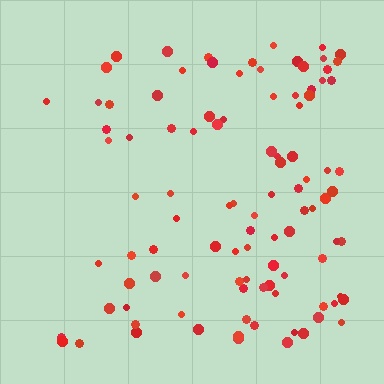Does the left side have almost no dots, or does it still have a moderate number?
Still a moderate number, just noticeably fewer than the right.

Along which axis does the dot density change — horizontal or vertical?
Horizontal.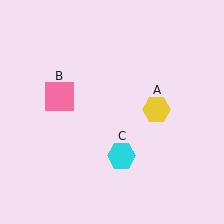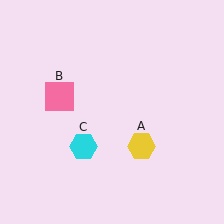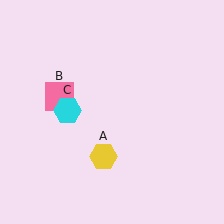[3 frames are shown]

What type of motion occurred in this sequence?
The yellow hexagon (object A), cyan hexagon (object C) rotated clockwise around the center of the scene.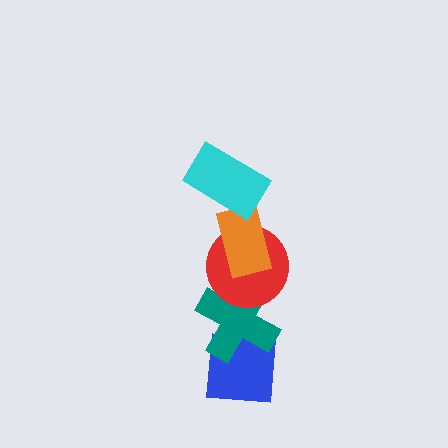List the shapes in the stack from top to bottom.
From top to bottom: the cyan rectangle, the orange rectangle, the red circle, the teal cross, the blue square.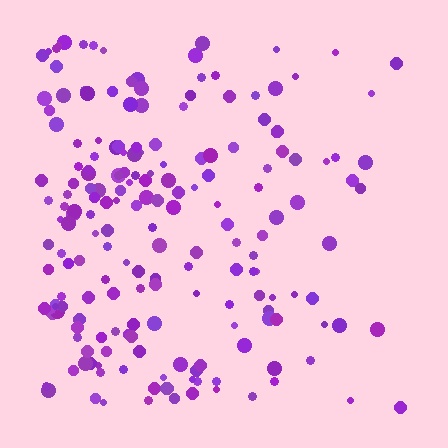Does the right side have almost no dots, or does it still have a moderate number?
Still a moderate number, just noticeably fewer than the left.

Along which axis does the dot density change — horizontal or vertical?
Horizontal.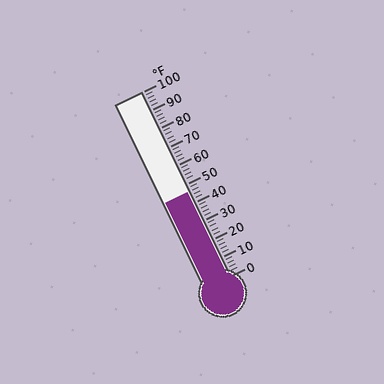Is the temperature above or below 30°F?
The temperature is above 30°F.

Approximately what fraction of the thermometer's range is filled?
The thermometer is filled to approximately 45% of its range.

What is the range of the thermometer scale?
The thermometer scale ranges from 0°F to 100°F.